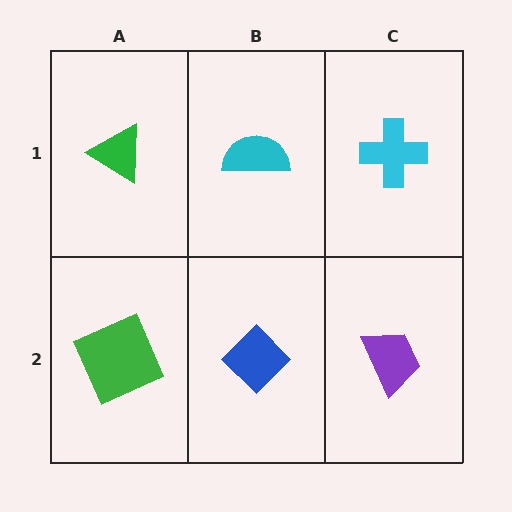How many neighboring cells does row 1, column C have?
2.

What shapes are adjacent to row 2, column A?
A green triangle (row 1, column A), a blue diamond (row 2, column B).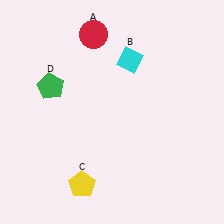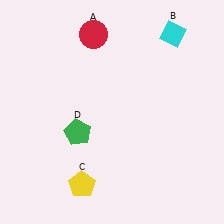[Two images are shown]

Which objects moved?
The objects that moved are: the cyan diamond (B), the green pentagon (D).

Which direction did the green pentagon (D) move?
The green pentagon (D) moved down.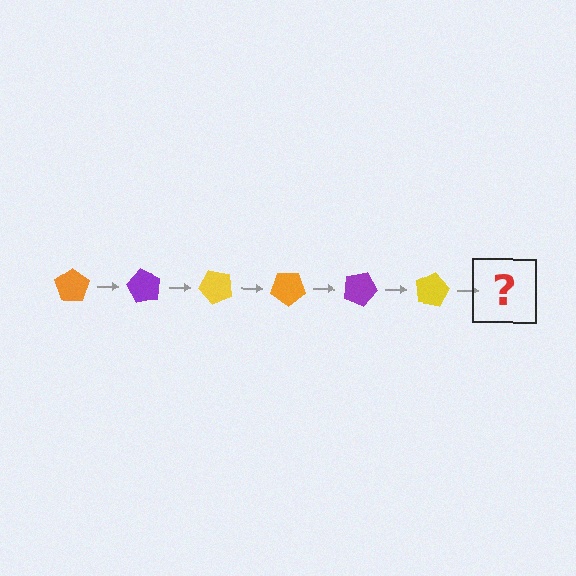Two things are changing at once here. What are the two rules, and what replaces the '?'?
The two rules are that it rotates 60 degrees each step and the color cycles through orange, purple, and yellow. The '?' should be an orange pentagon, rotated 360 degrees from the start.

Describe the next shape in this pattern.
It should be an orange pentagon, rotated 360 degrees from the start.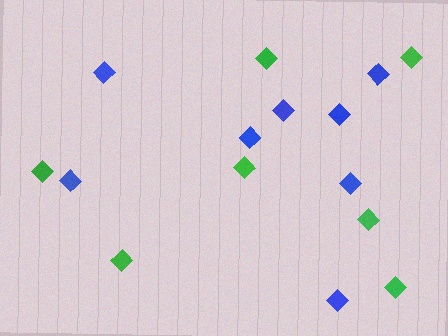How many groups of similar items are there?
There are 2 groups: one group of blue diamonds (8) and one group of green diamonds (7).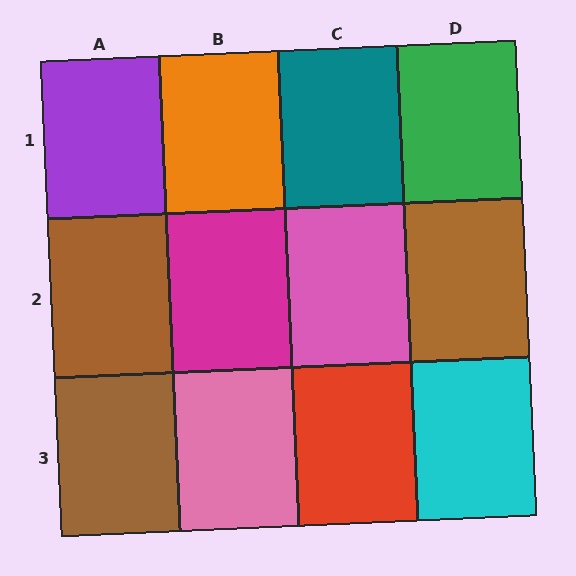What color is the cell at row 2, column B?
Magenta.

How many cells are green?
1 cell is green.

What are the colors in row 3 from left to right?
Brown, pink, red, cyan.